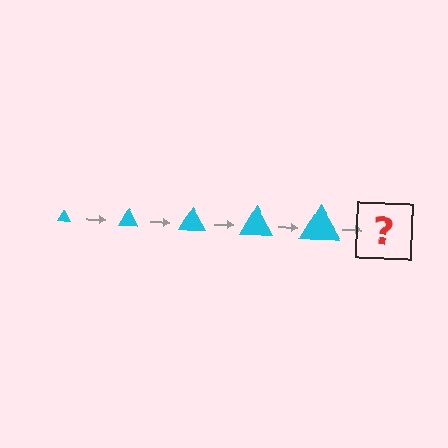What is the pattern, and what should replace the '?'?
The pattern is that the triangle gets progressively larger each step. The '?' should be a cyan triangle, larger than the previous one.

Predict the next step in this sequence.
The next step is a cyan triangle, larger than the previous one.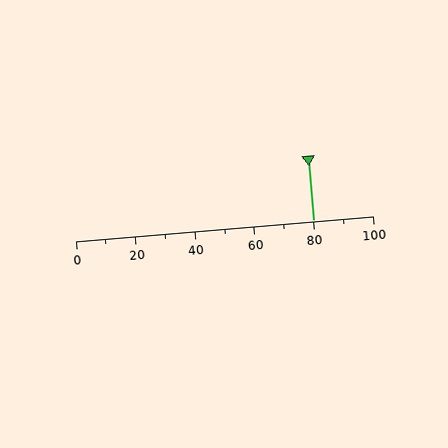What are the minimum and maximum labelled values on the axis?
The axis runs from 0 to 100.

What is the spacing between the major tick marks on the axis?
The major ticks are spaced 20 apart.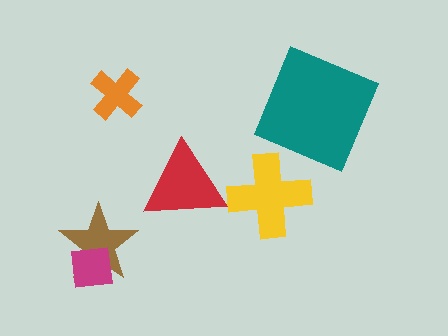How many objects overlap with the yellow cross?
0 objects overlap with the yellow cross.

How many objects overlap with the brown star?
1 object overlaps with the brown star.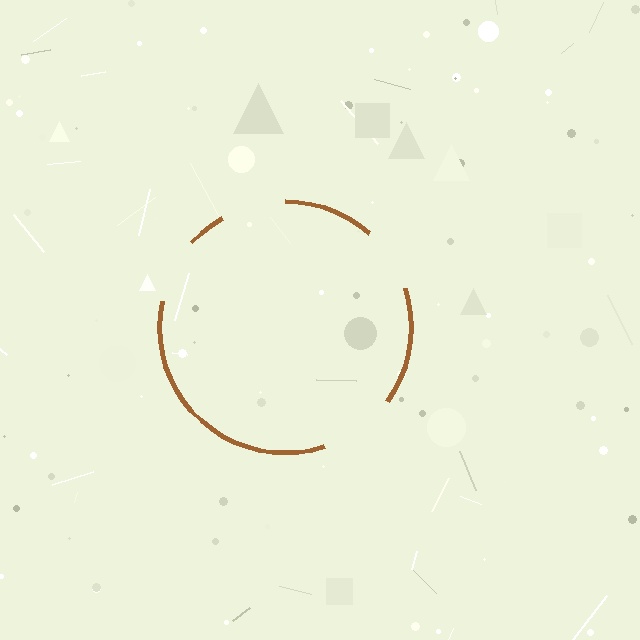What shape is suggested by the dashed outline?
The dashed outline suggests a circle.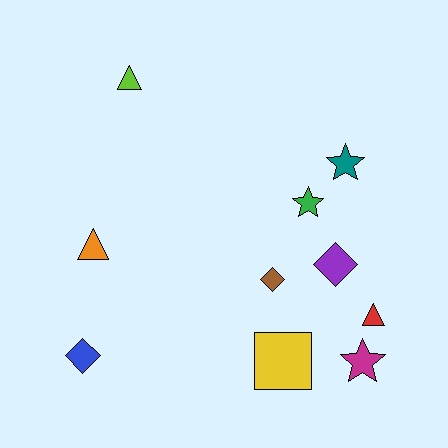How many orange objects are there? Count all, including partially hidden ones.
There is 1 orange object.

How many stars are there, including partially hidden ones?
There are 3 stars.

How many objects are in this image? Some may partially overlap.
There are 10 objects.